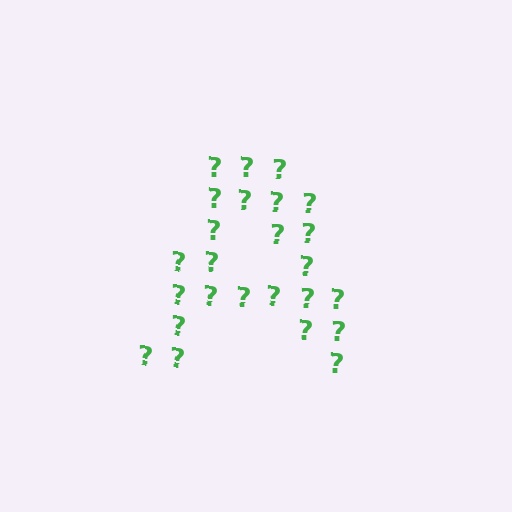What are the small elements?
The small elements are question marks.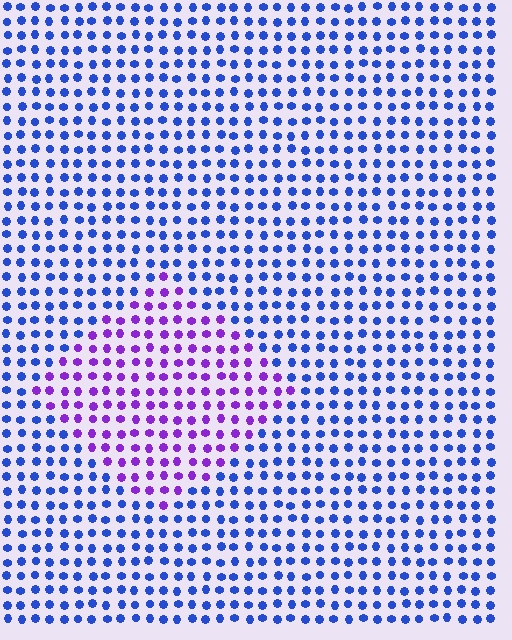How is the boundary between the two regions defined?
The boundary is defined purely by a slight shift in hue (about 50 degrees). Spacing, size, and orientation are identical on both sides.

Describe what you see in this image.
The image is filled with small blue elements in a uniform arrangement. A diamond-shaped region is visible where the elements are tinted to a slightly different hue, forming a subtle color boundary.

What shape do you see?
I see a diamond.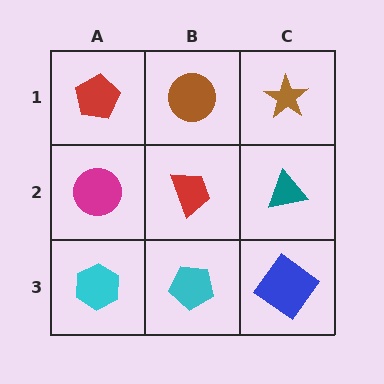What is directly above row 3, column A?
A magenta circle.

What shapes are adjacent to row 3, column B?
A red trapezoid (row 2, column B), a cyan hexagon (row 3, column A), a blue diamond (row 3, column C).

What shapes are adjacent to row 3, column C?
A teal triangle (row 2, column C), a cyan pentagon (row 3, column B).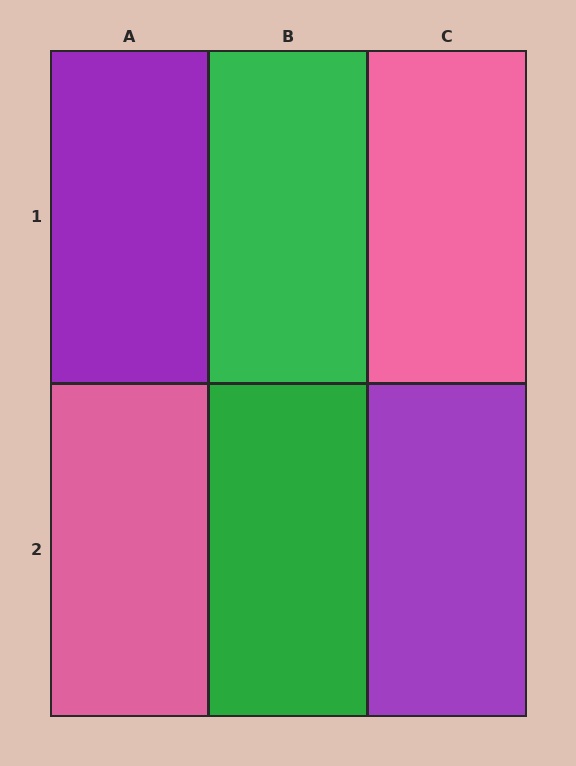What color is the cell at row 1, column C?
Pink.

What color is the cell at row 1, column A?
Purple.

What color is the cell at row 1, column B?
Green.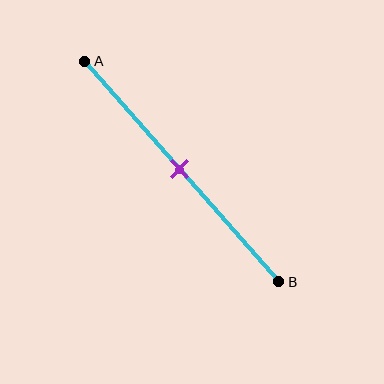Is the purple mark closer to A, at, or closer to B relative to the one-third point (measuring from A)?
The purple mark is closer to point B than the one-third point of segment AB.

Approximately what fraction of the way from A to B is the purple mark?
The purple mark is approximately 50% of the way from A to B.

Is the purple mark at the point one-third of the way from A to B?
No, the mark is at about 50% from A, not at the 33% one-third point.